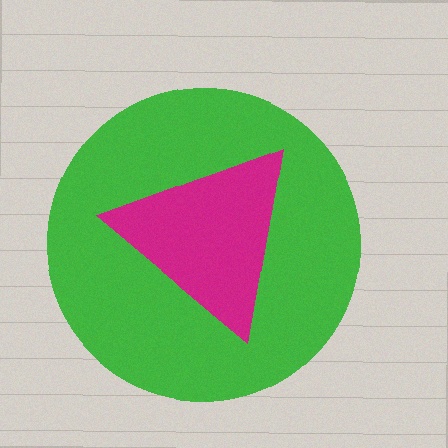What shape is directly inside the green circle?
The magenta triangle.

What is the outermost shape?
The green circle.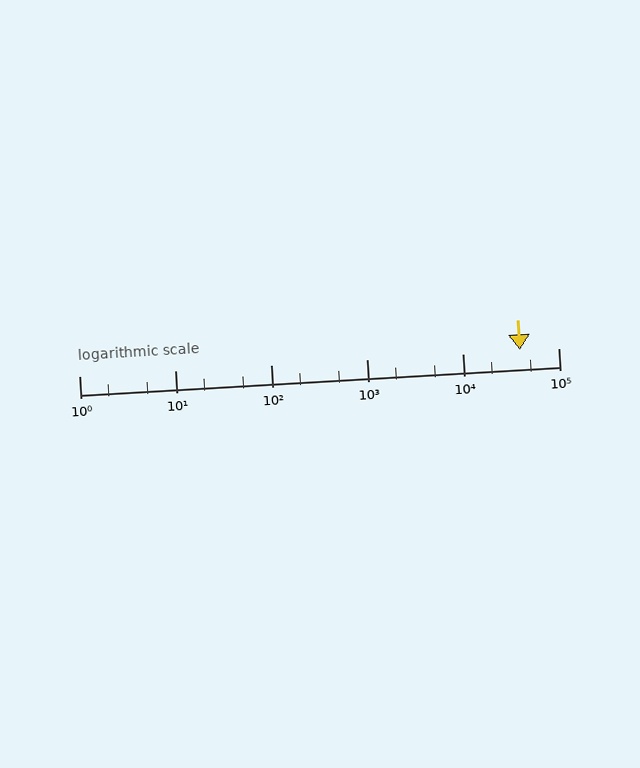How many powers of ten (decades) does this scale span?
The scale spans 5 decades, from 1 to 100000.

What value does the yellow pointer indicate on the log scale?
The pointer indicates approximately 40000.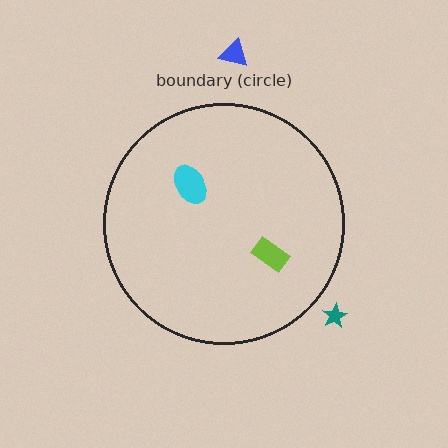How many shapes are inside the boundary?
2 inside, 2 outside.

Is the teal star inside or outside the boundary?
Outside.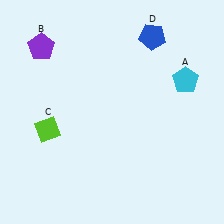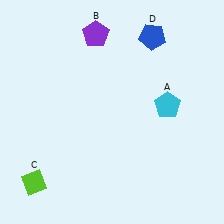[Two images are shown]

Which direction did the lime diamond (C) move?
The lime diamond (C) moved down.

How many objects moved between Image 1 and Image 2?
3 objects moved between the two images.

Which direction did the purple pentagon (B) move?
The purple pentagon (B) moved right.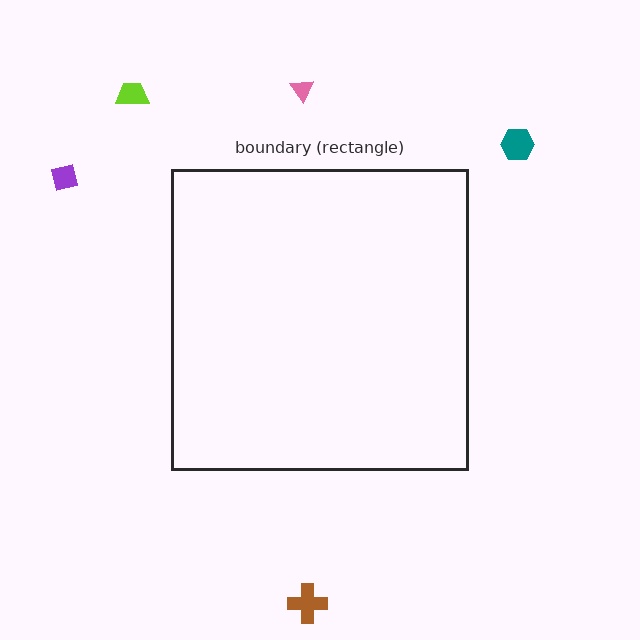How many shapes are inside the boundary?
0 inside, 5 outside.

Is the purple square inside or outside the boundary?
Outside.